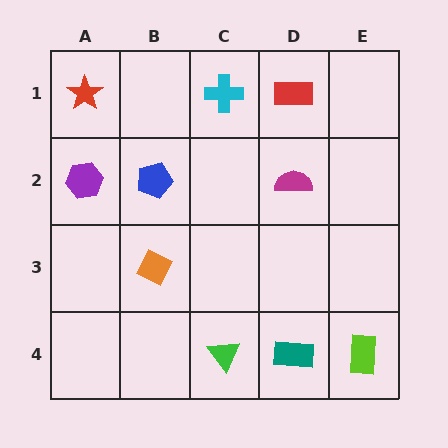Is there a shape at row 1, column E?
No, that cell is empty.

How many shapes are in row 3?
1 shape.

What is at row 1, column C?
A cyan cross.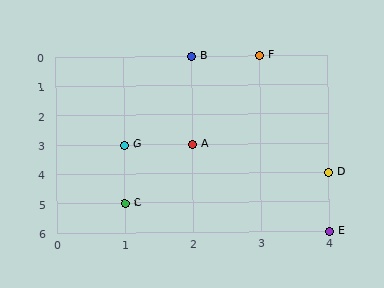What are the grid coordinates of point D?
Point D is at grid coordinates (4, 4).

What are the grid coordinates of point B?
Point B is at grid coordinates (2, 0).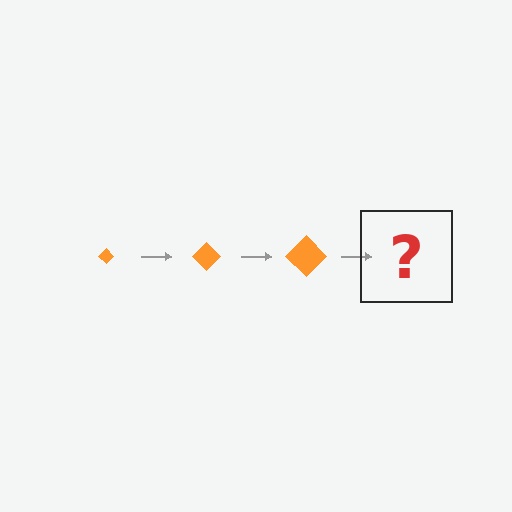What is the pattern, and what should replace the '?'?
The pattern is that the diamond gets progressively larger each step. The '?' should be an orange diamond, larger than the previous one.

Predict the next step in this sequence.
The next step is an orange diamond, larger than the previous one.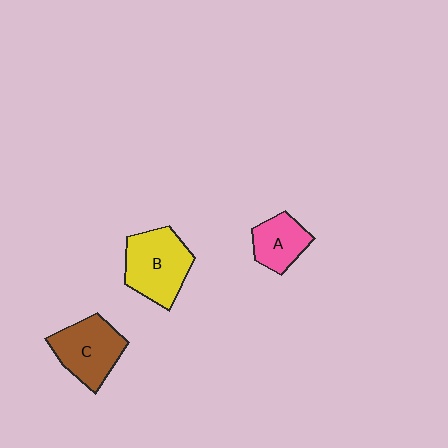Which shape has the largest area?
Shape B (yellow).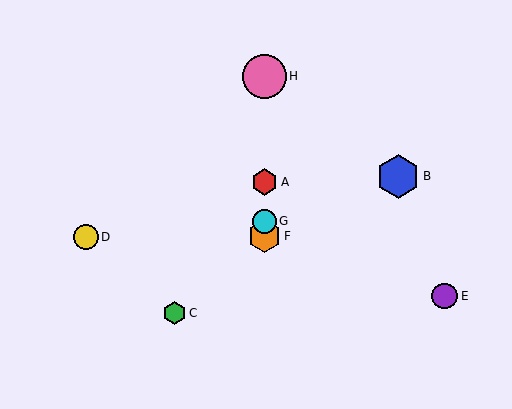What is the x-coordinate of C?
Object C is at x≈175.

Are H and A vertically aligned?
Yes, both are at x≈264.